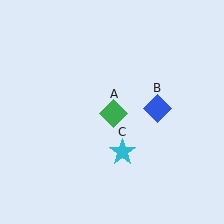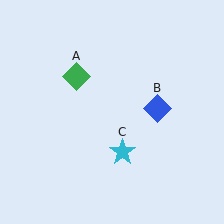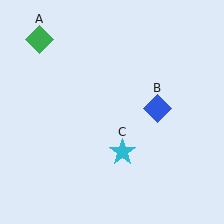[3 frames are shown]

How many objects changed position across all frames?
1 object changed position: green diamond (object A).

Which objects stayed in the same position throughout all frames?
Blue diamond (object B) and cyan star (object C) remained stationary.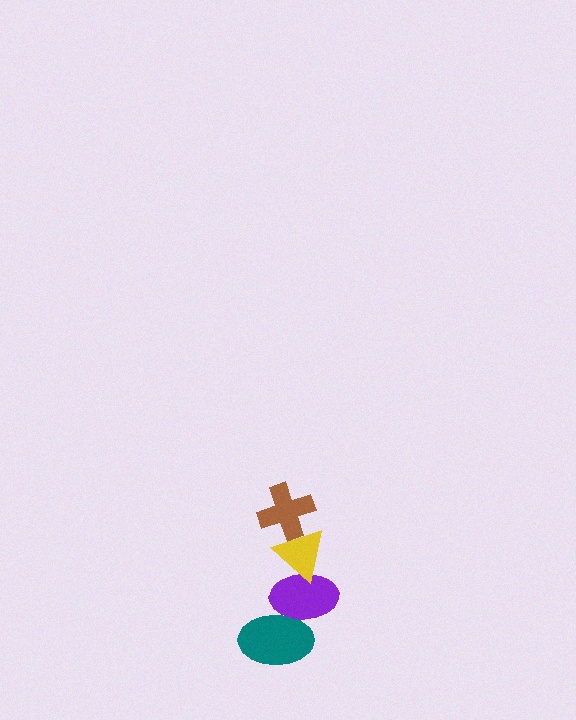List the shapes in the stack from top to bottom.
From top to bottom: the brown cross, the yellow triangle, the purple ellipse, the teal ellipse.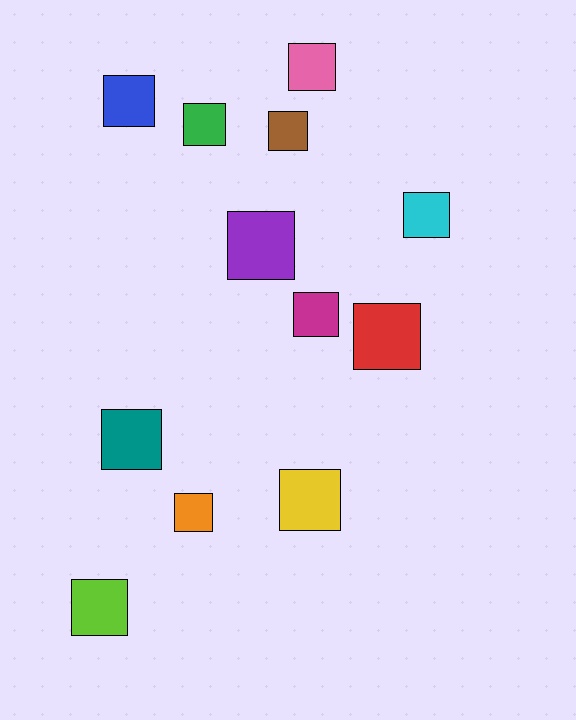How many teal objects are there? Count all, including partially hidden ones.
There is 1 teal object.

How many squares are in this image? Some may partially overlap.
There are 12 squares.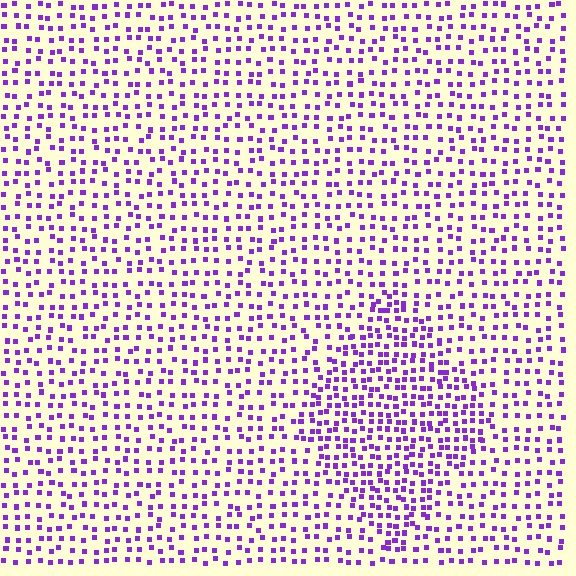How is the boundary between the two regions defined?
The boundary is defined by a change in element density (approximately 1.7x ratio). All elements are the same color, size, and shape.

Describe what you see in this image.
The image contains small purple elements arranged at two different densities. A diamond-shaped region is visible where the elements are more densely packed than the surrounding area.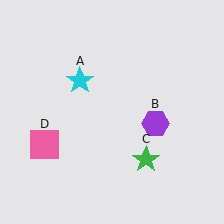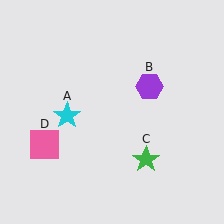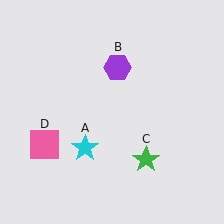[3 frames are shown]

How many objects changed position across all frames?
2 objects changed position: cyan star (object A), purple hexagon (object B).